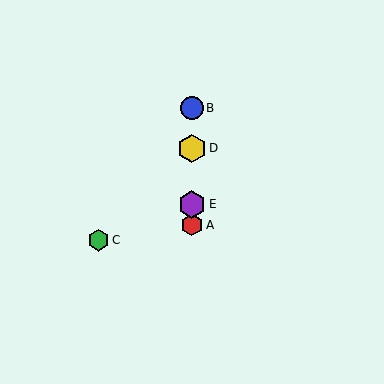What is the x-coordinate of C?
Object C is at x≈99.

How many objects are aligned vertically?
4 objects (A, B, D, E) are aligned vertically.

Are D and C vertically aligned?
No, D is at x≈192 and C is at x≈99.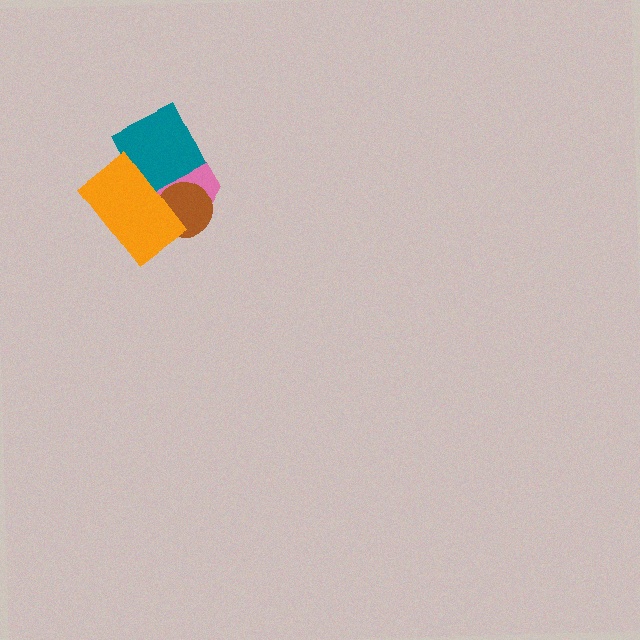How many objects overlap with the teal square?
2 objects overlap with the teal square.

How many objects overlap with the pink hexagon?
3 objects overlap with the pink hexagon.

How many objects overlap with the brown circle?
2 objects overlap with the brown circle.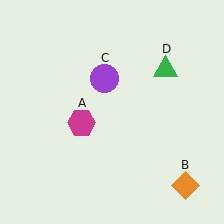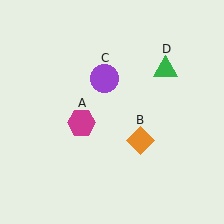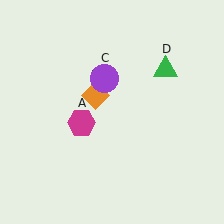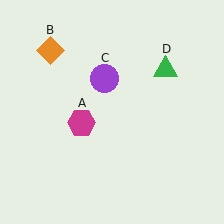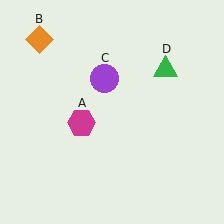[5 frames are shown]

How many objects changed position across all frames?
1 object changed position: orange diamond (object B).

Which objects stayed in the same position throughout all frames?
Magenta hexagon (object A) and purple circle (object C) and green triangle (object D) remained stationary.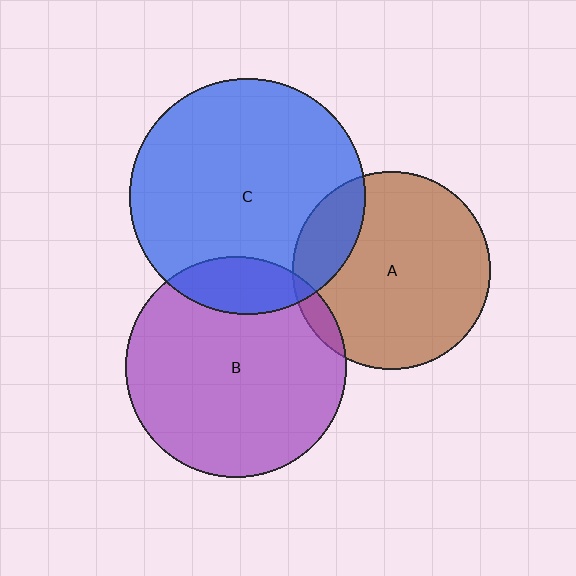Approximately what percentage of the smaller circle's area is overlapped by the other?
Approximately 15%.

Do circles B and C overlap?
Yes.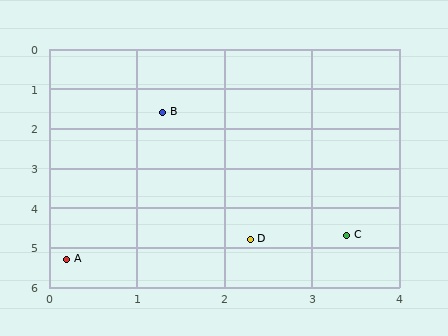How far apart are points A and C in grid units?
Points A and C are about 3.3 grid units apart.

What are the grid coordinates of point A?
Point A is at approximately (0.2, 5.3).